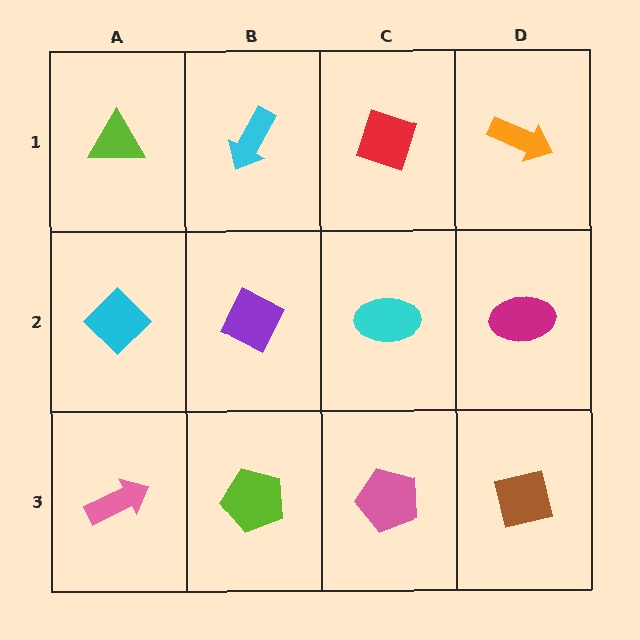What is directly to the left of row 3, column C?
A lime pentagon.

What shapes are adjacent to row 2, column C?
A red diamond (row 1, column C), a pink pentagon (row 3, column C), a purple diamond (row 2, column B), a magenta ellipse (row 2, column D).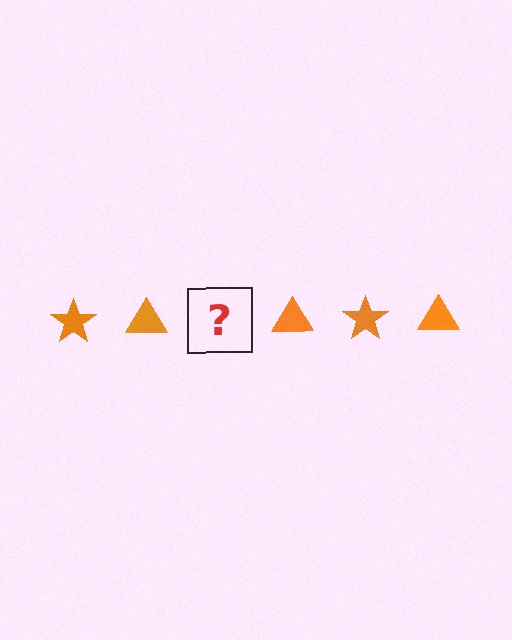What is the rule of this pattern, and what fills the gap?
The rule is that the pattern cycles through star, triangle shapes in orange. The gap should be filled with an orange star.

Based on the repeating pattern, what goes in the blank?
The blank should be an orange star.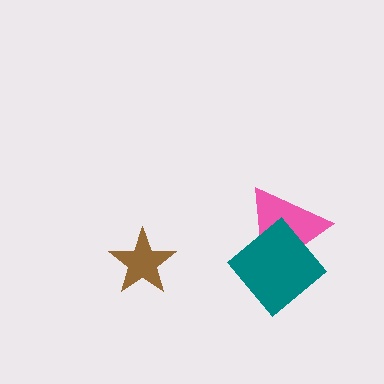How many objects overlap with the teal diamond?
1 object overlaps with the teal diamond.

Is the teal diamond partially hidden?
No, no other shape covers it.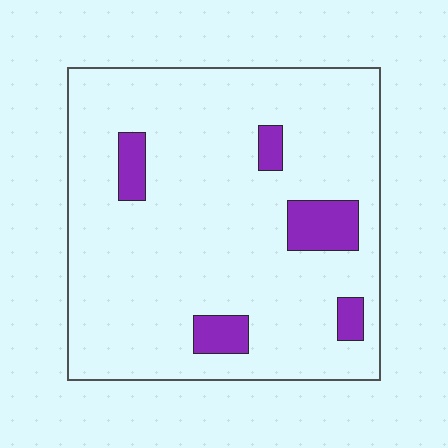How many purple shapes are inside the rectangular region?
5.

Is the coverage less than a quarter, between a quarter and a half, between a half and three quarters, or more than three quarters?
Less than a quarter.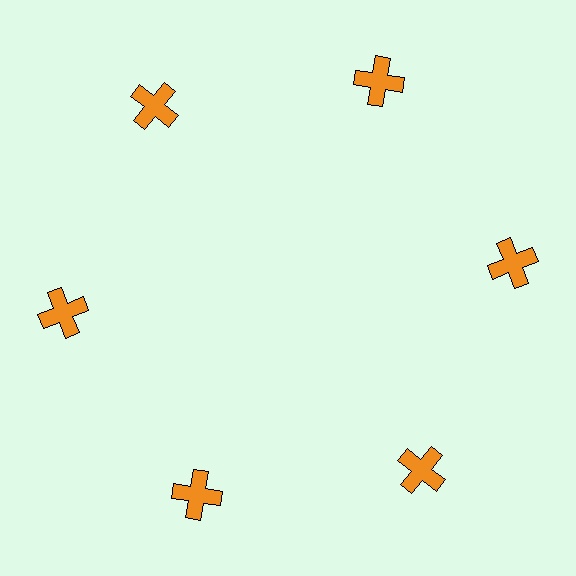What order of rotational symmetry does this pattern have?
This pattern has 6-fold rotational symmetry.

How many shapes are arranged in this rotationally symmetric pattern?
There are 6 shapes, arranged in 6 groups of 1.